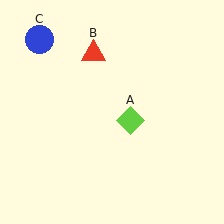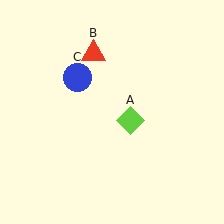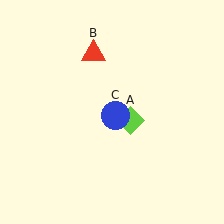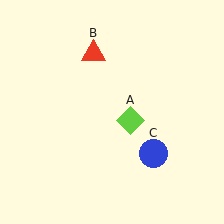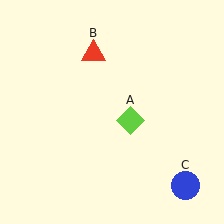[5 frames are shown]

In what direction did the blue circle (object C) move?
The blue circle (object C) moved down and to the right.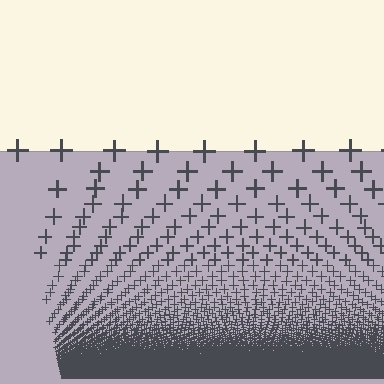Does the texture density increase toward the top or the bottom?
Density increases toward the bottom.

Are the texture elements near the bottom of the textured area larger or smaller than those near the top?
Smaller. The gradient is inverted — elements near the bottom are smaller and denser.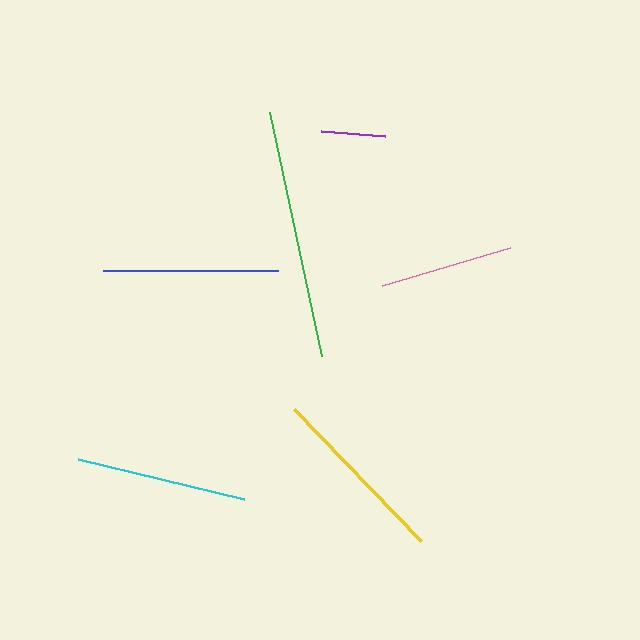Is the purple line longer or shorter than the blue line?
The blue line is longer than the purple line.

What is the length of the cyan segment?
The cyan segment is approximately 171 pixels long.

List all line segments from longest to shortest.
From longest to shortest: green, yellow, blue, cyan, pink, purple.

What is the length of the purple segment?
The purple segment is approximately 64 pixels long.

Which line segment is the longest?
The green line is the longest at approximately 249 pixels.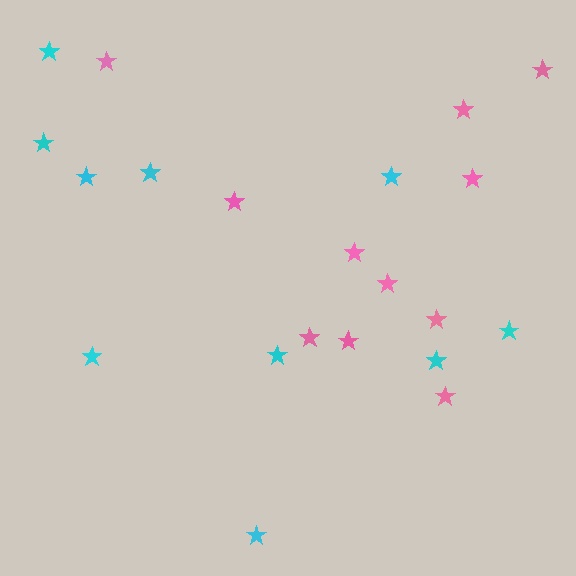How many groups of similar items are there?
There are 2 groups: one group of pink stars (11) and one group of cyan stars (10).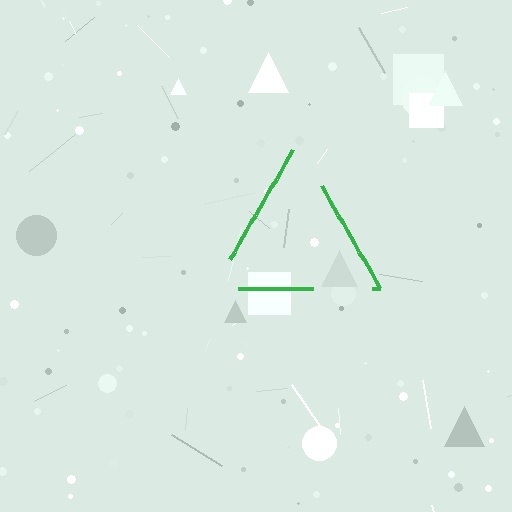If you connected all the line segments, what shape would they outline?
They would outline a triangle.